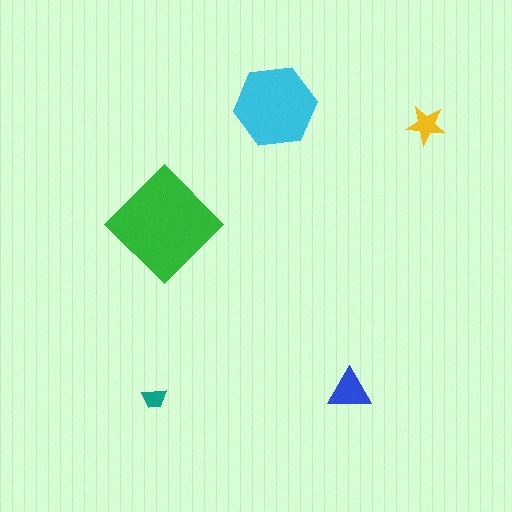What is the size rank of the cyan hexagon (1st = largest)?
2nd.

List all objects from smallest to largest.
The teal trapezoid, the yellow star, the blue triangle, the cyan hexagon, the green diamond.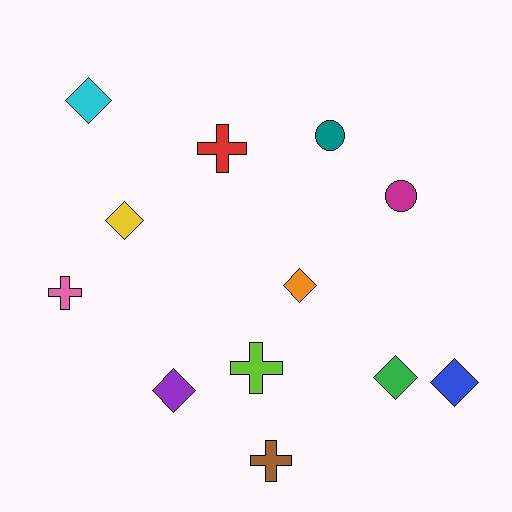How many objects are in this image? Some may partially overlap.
There are 12 objects.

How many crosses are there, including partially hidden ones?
There are 4 crosses.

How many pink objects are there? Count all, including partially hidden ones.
There is 1 pink object.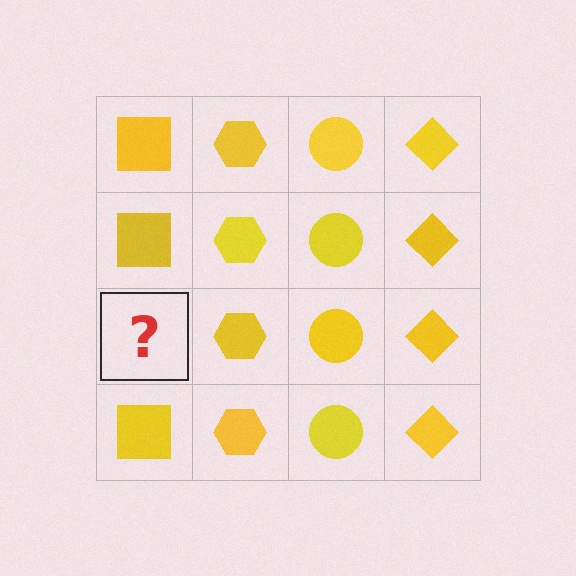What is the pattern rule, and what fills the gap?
The rule is that each column has a consistent shape. The gap should be filled with a yellow square.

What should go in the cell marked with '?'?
The missing cell should contain a yellow square.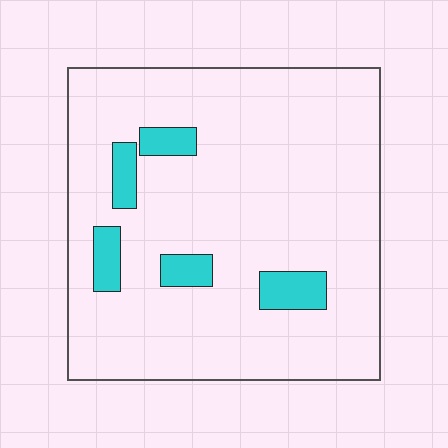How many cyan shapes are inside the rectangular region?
5.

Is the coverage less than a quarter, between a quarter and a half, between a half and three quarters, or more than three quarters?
Less than a quarter.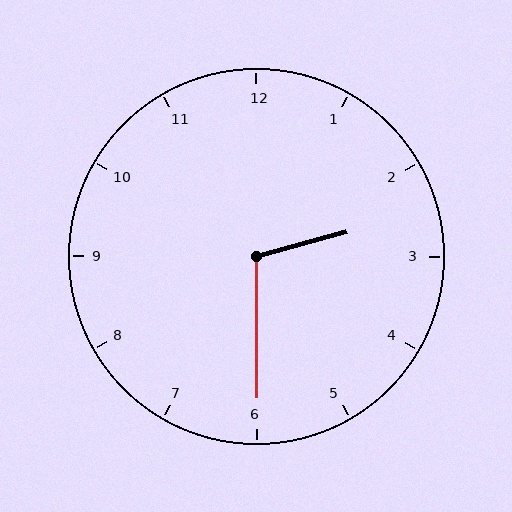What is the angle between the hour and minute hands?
Approximately 105 degrees.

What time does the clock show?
2:30.